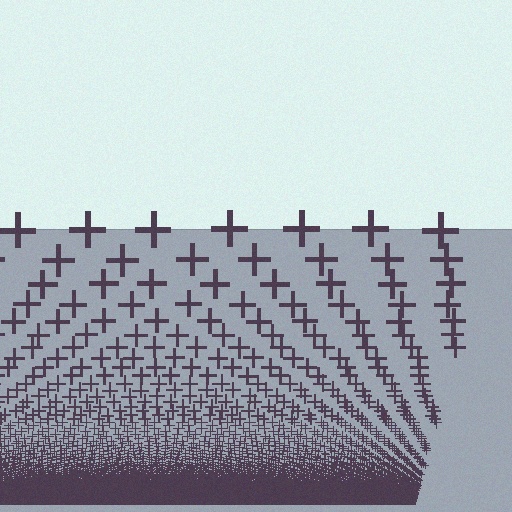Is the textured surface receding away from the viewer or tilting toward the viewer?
The surface appears to tilt toward the viewer. Texture elements get larger and sparser toward the top.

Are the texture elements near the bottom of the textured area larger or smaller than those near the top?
Smaller. The gradient is inverted — elements near the bottom are smaller and denser.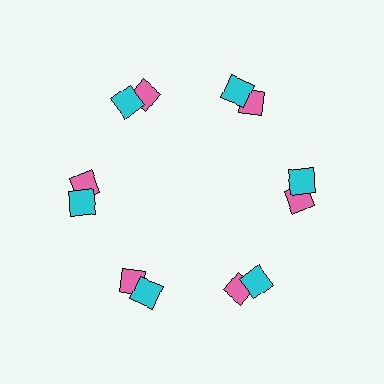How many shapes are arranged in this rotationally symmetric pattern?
There are 12 shapes, arranged in 6 groups of 2.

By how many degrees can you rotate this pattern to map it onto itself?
The pattern maps onto itself every 60 degrees of rotation.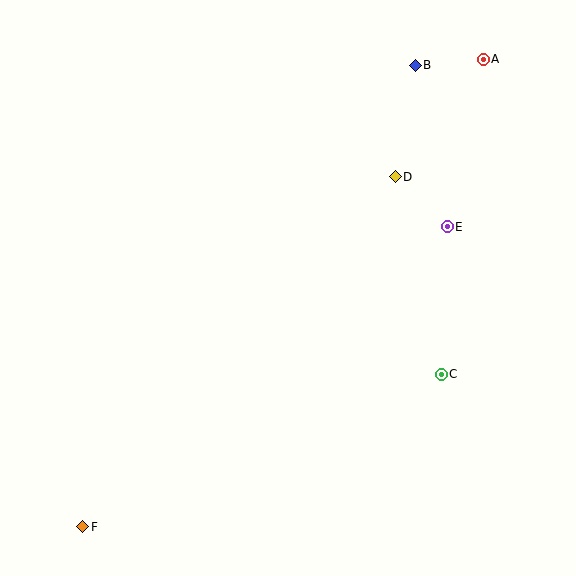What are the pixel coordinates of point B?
Point B is at (415, 65).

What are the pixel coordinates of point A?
Point A is at (483, 59).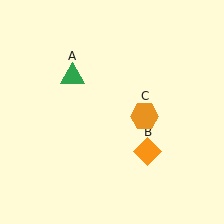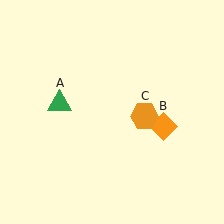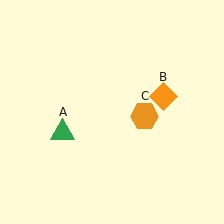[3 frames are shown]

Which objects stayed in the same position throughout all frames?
Orange hexagon (object C) remained stationary.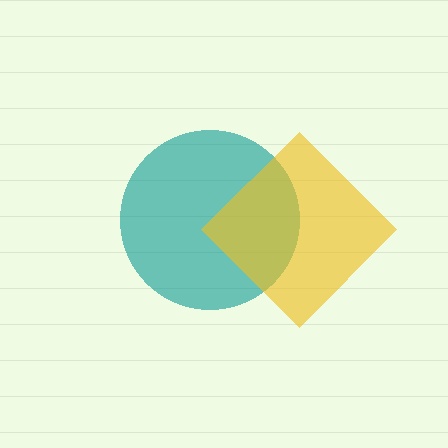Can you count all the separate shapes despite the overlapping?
Yes, there are 2 separate shapes.